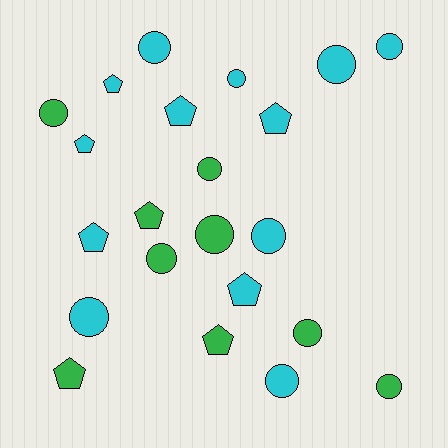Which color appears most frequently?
Cyan, with 13 objects.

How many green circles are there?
There are 6 green circles.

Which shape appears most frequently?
Circle, with 13 objects.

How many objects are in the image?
There are 22 objects.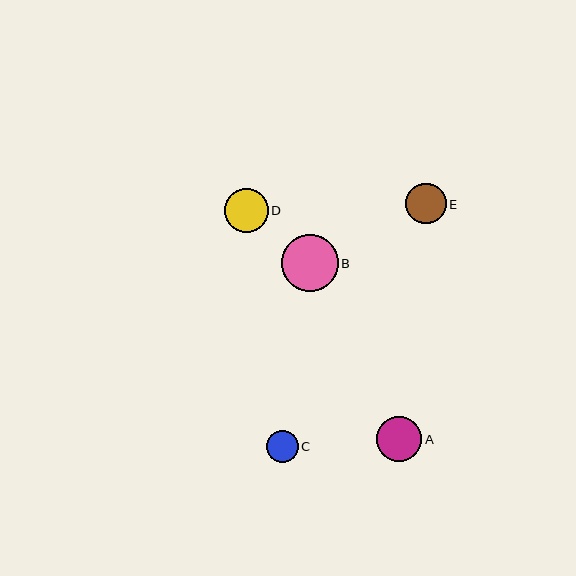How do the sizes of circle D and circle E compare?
Circle D and circle E are approximately the same size.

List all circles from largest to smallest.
From largest to smallest: B, A, D, E, C.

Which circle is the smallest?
Circle C is the smallest with a size of approximately 32 pixels.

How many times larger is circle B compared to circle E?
Circle B is approximately 1.4 times the size of circle E.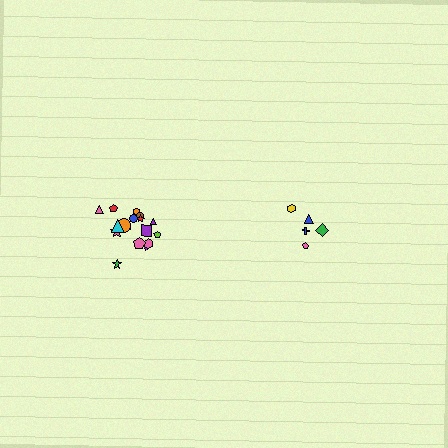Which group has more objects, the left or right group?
The left group.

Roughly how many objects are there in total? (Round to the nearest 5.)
Roughly 25 objects in total.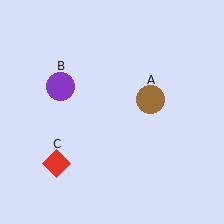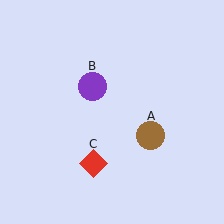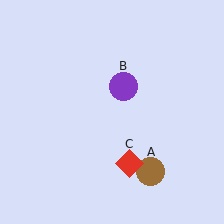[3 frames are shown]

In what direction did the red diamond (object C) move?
The red diamond (object C) moved right.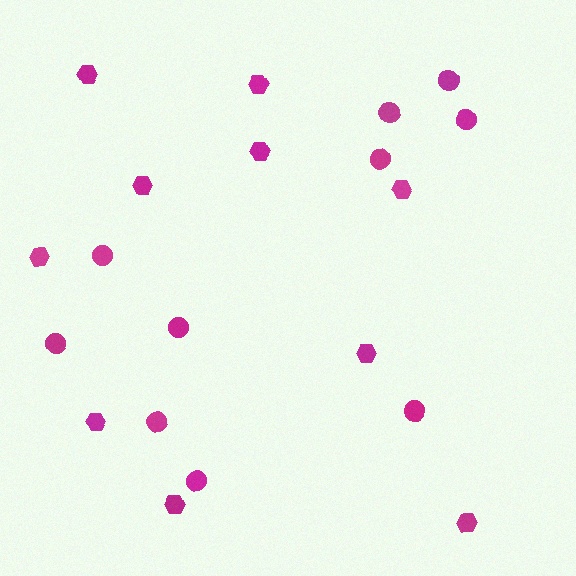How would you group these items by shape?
There are 2 groups: one group of hexagons (10) and one group of circles (10).